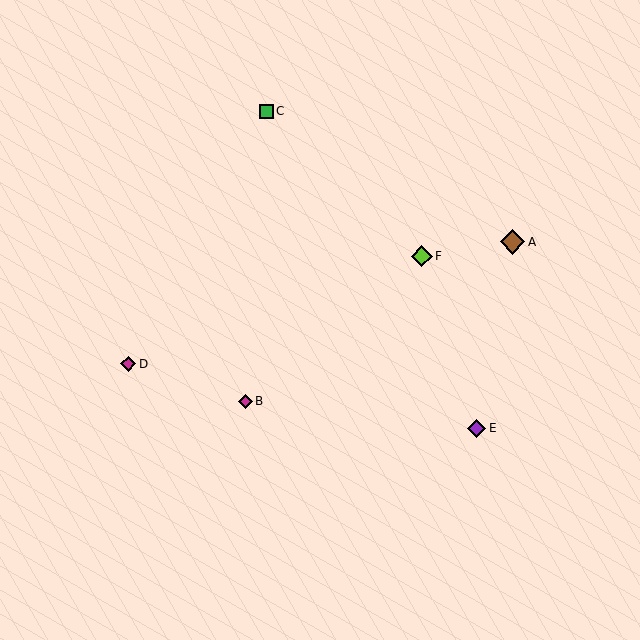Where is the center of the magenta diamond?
The center of the magenta diamond is at (128, 364).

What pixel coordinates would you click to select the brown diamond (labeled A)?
Click at (513, 242) to select the brown diamond A.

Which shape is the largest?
The brown diamond (labeled A) is the largest.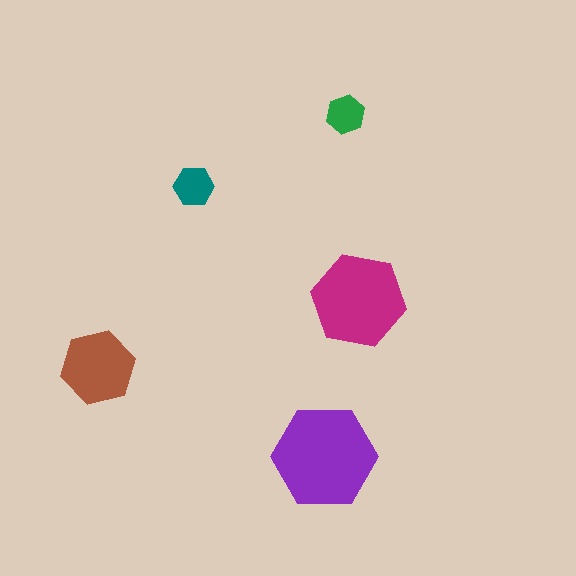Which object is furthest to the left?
The brown hexagon is leftmost.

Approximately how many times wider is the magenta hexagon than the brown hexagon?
About 1.5 times wider.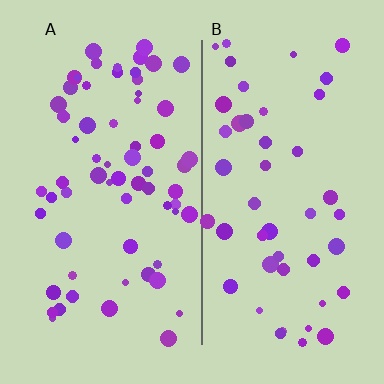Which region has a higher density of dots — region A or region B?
A (the left).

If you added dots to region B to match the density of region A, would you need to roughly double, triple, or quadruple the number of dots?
Approximately double.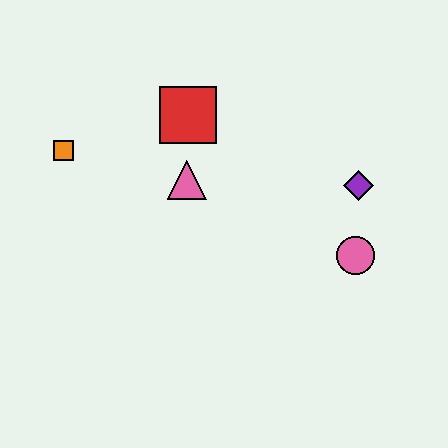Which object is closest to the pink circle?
The purple diamond is closest to the pink circle.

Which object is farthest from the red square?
The pink circle is farthest from the red square.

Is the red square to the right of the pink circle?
No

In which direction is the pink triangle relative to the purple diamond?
The pink triangle is to the left of the purple diamond.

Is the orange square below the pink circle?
No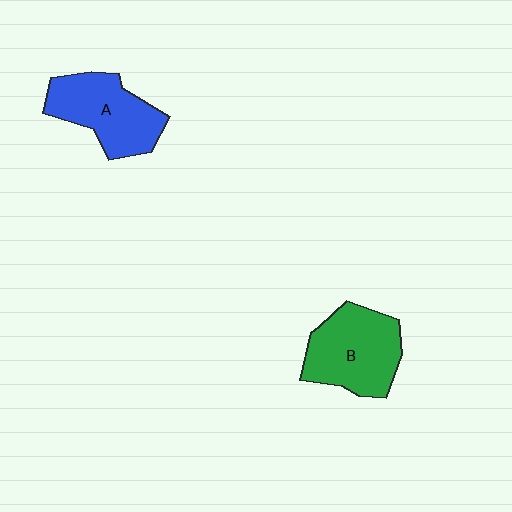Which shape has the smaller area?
Shape A (blue).